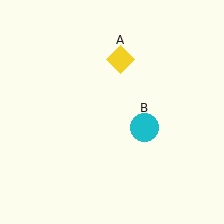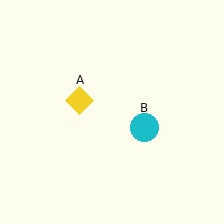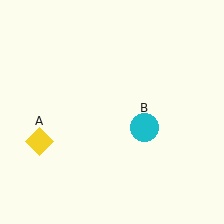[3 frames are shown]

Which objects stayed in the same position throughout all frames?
Cyan circle (object B) remained stationary.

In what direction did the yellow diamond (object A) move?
The yellow diamond (object A) moved down and to the left.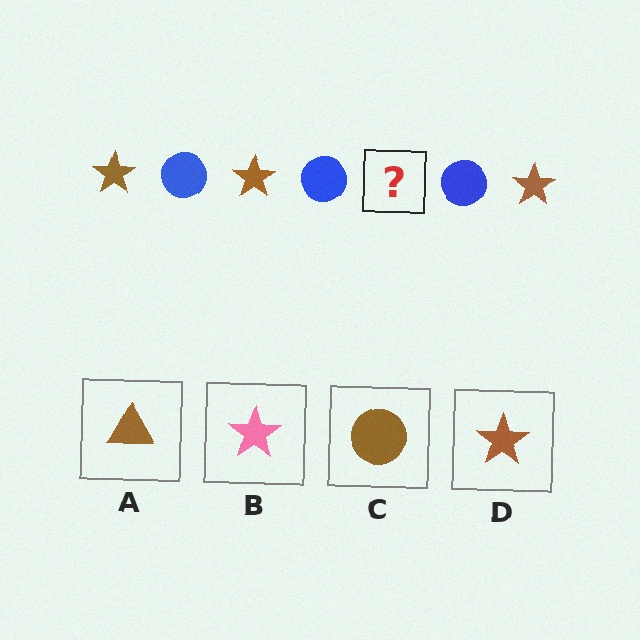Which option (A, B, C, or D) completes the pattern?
D.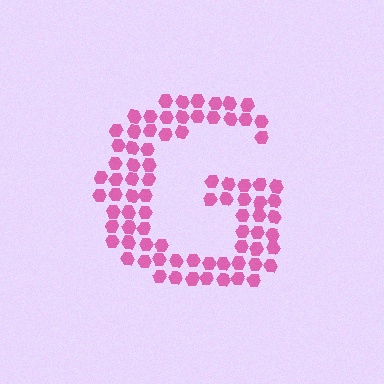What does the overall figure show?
The overall figure shows the letter G.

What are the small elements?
The small elements are hexagons.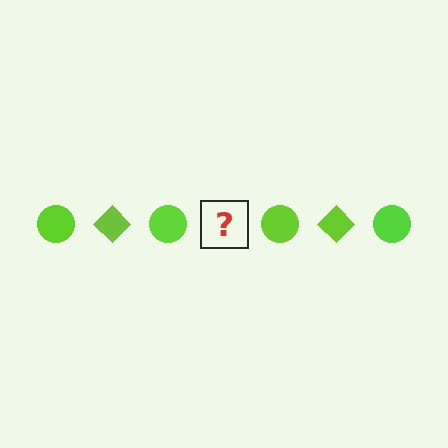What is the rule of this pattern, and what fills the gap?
The rule is that the pattern cycles through circle, diamond shapes in lime. The gap should be filled with a lime diamond.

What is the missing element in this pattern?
The missing element is a lime diamond.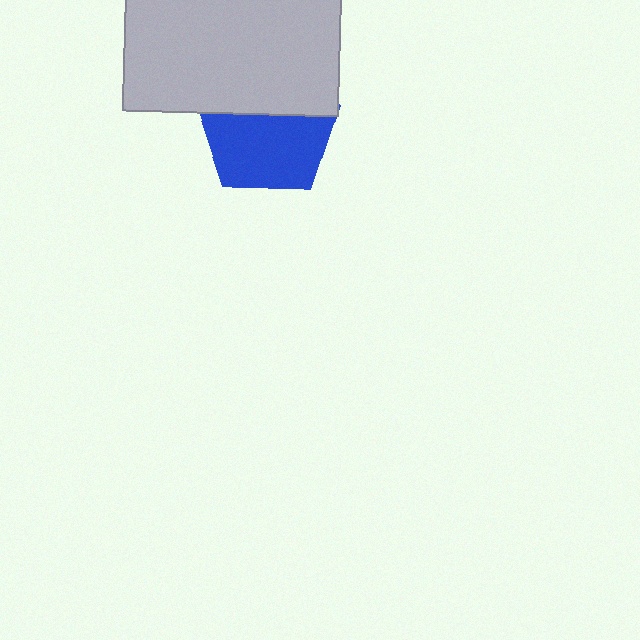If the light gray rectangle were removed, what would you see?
You would see the complete blue pentagon.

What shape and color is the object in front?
The object in front is a light gray rectangle.